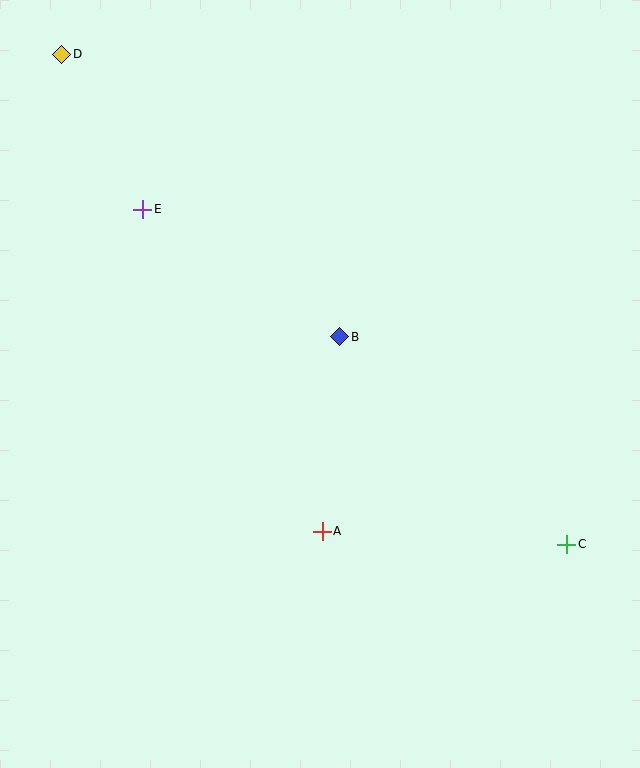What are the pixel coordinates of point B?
Point B is at (340, 337).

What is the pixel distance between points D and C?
The distance between D and C is 704 pixels.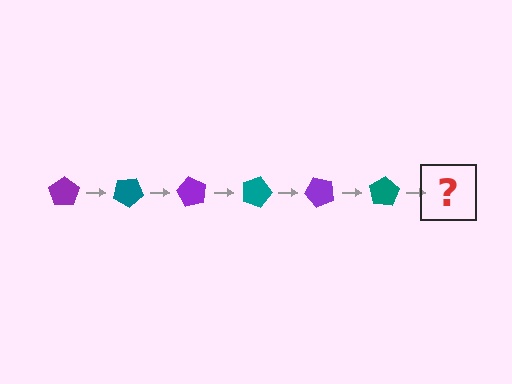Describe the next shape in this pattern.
It should be a purple pentagon, rotated 180 degrees from the start.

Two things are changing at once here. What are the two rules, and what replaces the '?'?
The two rules are that it rotates 30 degrees each step and the color cycles through purple and teal. The '?' should be a purple pentagon, rotated 180 degrees from the start.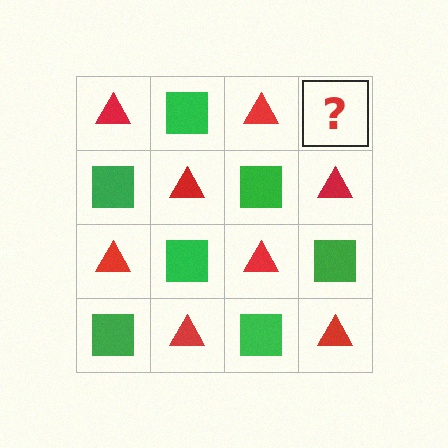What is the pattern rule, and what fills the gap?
The rule is that it alternates red triangle and green square in a checkerboard pattern. The gap should be filled with a green square.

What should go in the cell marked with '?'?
The missing cell should contain a green square.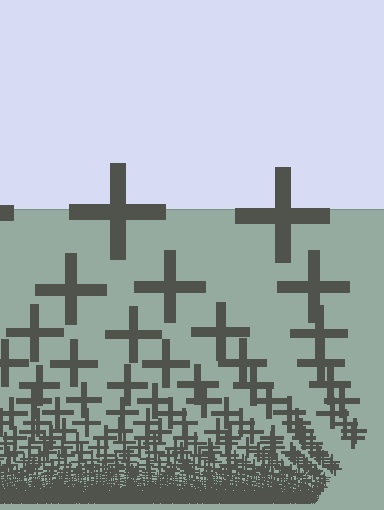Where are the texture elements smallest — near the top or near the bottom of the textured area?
Near the bottom.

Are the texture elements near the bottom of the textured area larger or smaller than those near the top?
Smaller. The gradient is inverted — elements near the bottom are smaller and denser.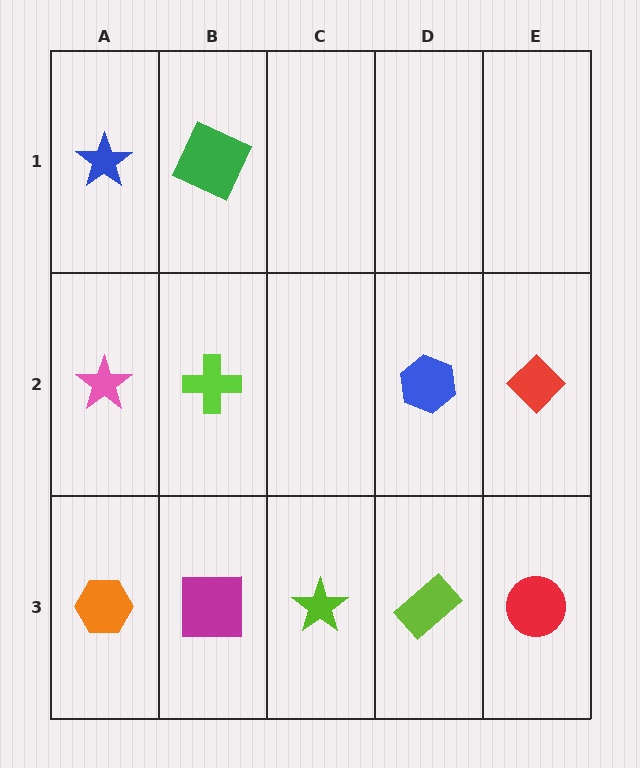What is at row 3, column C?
A lime star.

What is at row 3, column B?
A magenta square.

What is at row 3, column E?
A red circle.